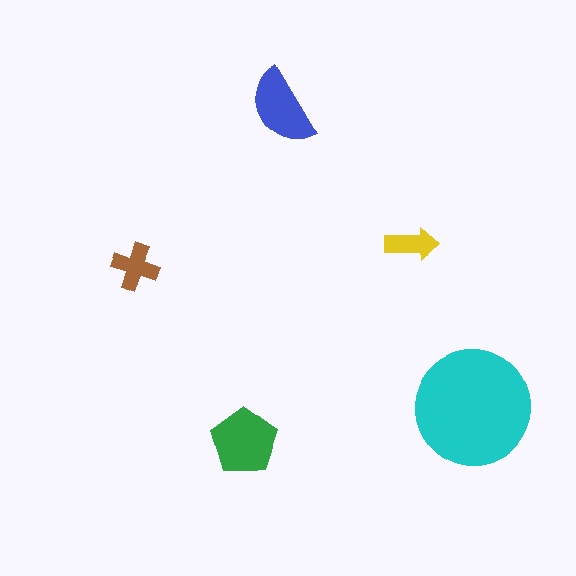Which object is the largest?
The cyan circle.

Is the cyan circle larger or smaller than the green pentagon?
Larger.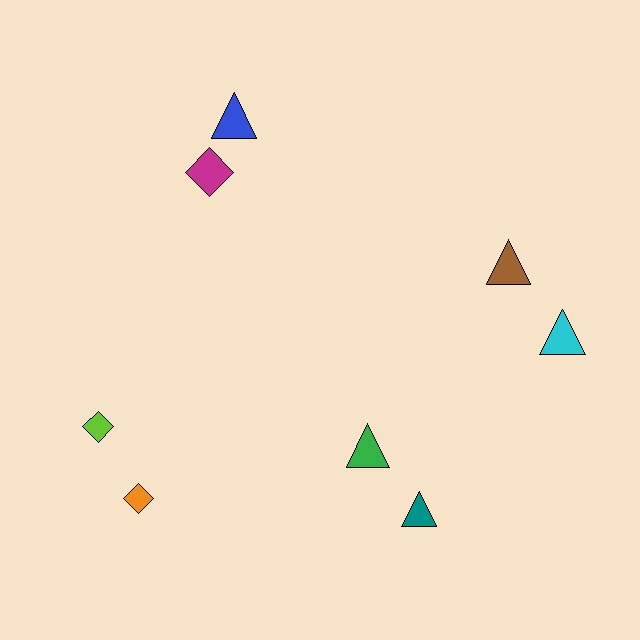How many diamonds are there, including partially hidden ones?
There are 3 diamonds.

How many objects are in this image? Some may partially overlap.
There are 8 objects.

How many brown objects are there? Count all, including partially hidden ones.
There is 1 brown object.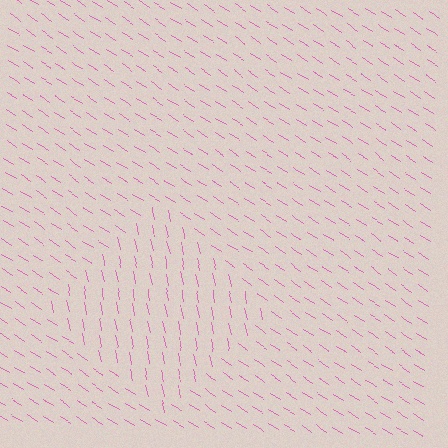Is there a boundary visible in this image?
Yes, there is a texture boundary formed by a change in line orientation.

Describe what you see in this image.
The image is filled with small pink line segments. A diamond region in the image has lines oriented differently from the surrounding lines, creating a visible texture boundary.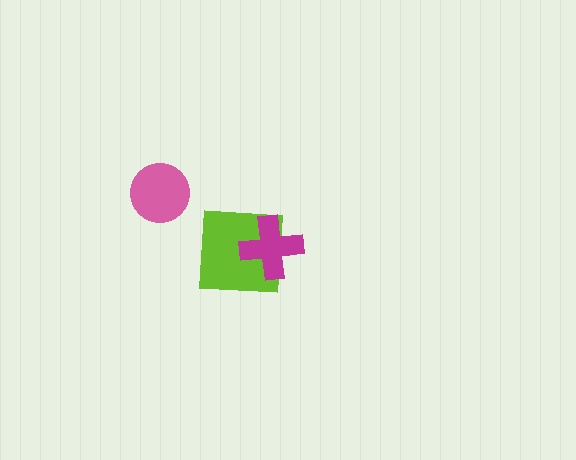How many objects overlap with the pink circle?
0 objects overlap with the pink circle.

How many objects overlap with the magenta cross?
1 object overlaps with the magenta cross.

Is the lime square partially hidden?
Yes, it is partially covered by another shape.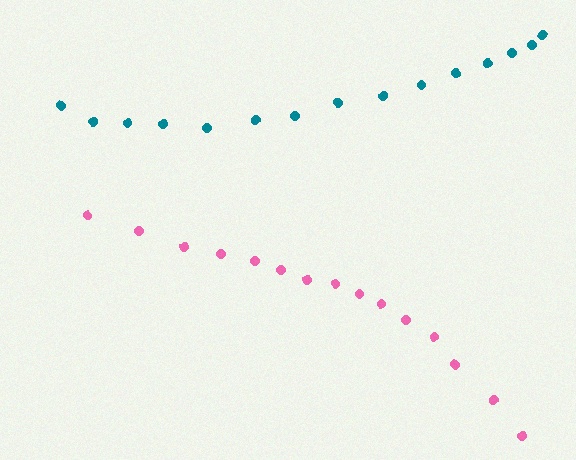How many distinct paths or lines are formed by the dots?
There are 2 distinct paths.